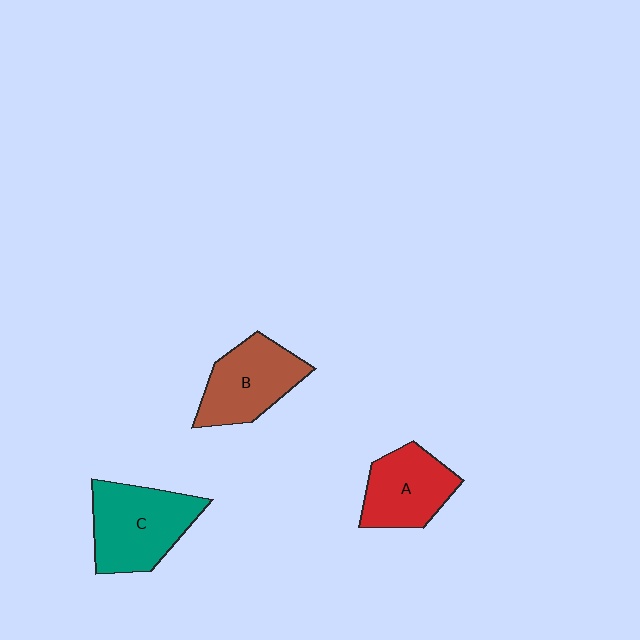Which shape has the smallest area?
Shape A (red).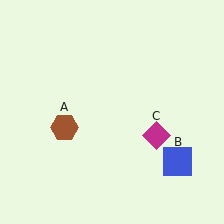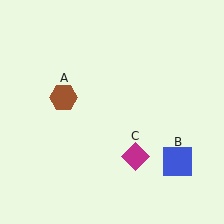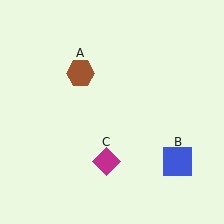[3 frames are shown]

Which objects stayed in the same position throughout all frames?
Blue square (object B) remained stationary.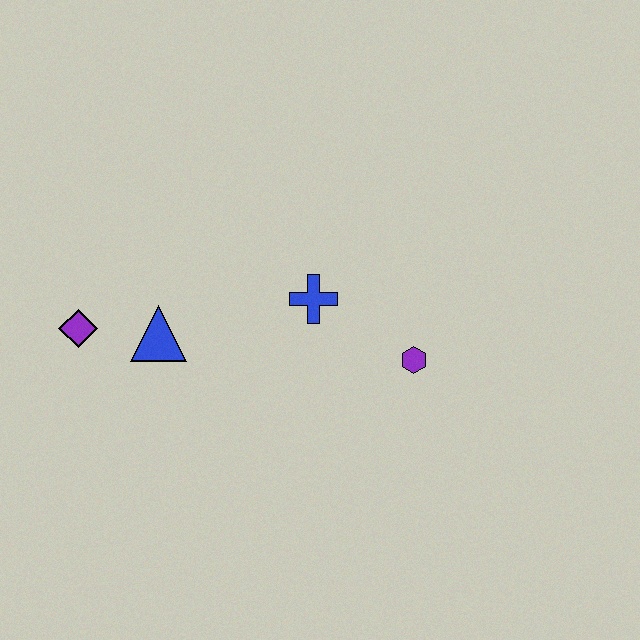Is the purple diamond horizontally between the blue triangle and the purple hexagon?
No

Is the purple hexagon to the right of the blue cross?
Yes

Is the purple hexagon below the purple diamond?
Yes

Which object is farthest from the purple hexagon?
The purple diamond is farthest from the purple hexagon.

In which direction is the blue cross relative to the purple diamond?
The blue cross is to the right of the purple diamond.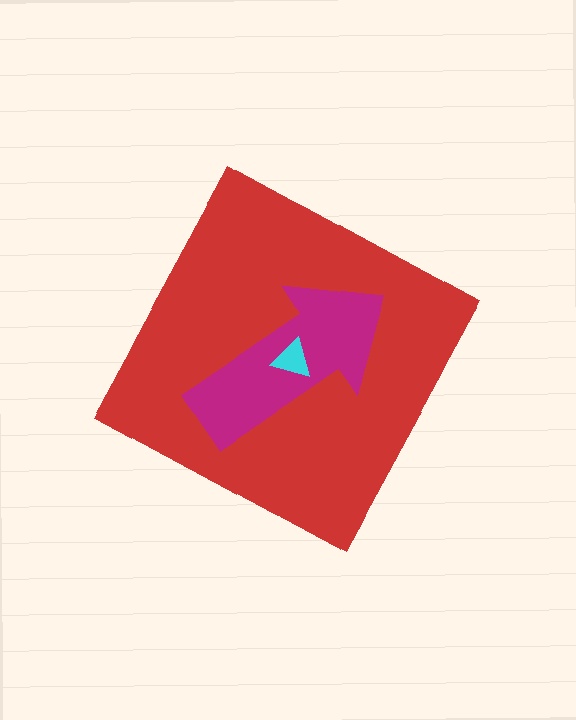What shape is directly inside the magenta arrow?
The cyan triangle.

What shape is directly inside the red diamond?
The magenta arrow.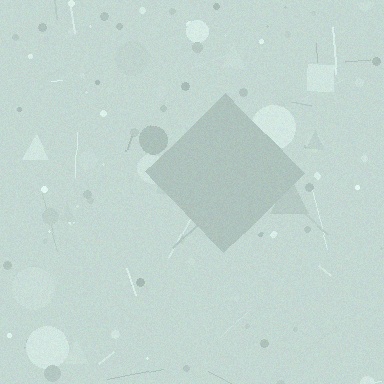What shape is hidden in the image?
A diamond is hidden in the image.